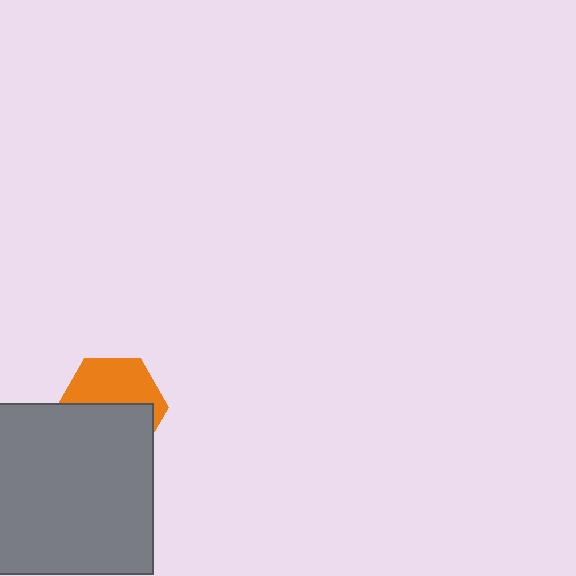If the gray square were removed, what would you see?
You would see the complete orange hexagon.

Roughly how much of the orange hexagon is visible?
About half of it is visible (roughly 49%).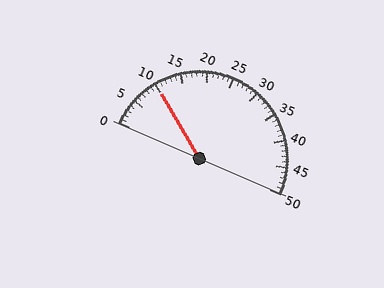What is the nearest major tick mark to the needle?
The nearest major tick mark is 10.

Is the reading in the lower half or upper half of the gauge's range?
The reading is in the lower half of the range (0 to 50).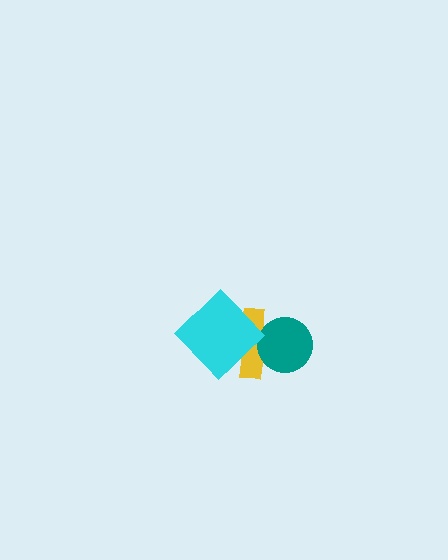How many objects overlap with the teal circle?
1 object overlaps with the teal circle.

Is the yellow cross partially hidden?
Yes, it is partially covered by another shape.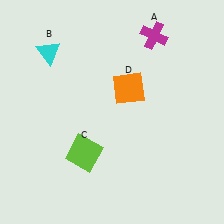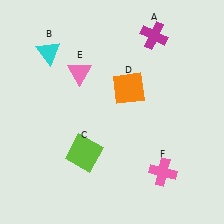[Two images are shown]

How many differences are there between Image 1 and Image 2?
There are 2 differences between the two images.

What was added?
A pink triangle (E), a pink cross (F) were added in Image 2.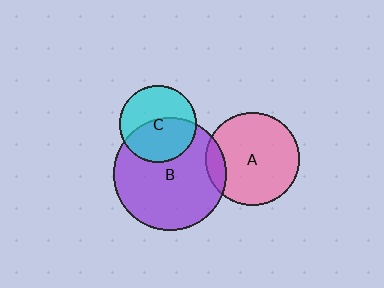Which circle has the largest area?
Circle B (purple).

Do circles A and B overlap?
Yes.